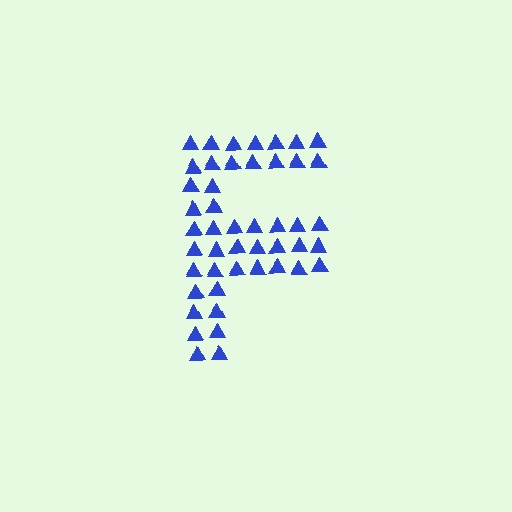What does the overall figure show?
The overall figure shows the letter F.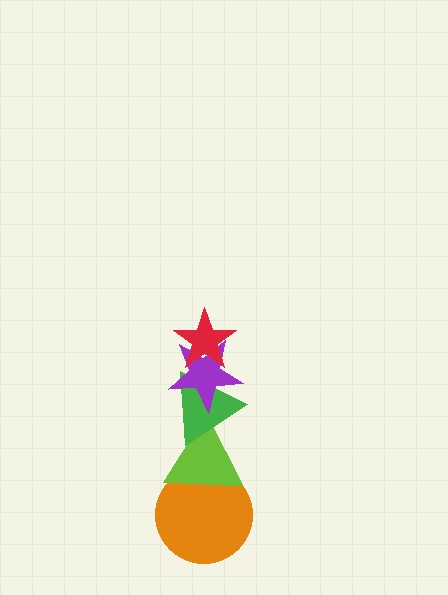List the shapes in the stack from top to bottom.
From top to bottom: the red star, the purple star, the green triangle, the lime triangle, the orange circle.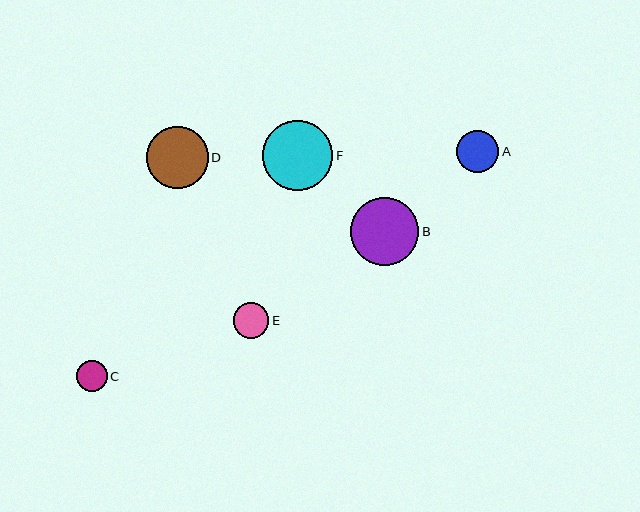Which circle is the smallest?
Circle C is the smallest with a size of approximately 31 pixels.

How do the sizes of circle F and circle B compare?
Circle F and circle B are approximately the same size.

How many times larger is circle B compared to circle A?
Circle B is approximately 1.6 times the size of circle A.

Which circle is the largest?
Circle F is the largest with a size of approximately 70 pixels.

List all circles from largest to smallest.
From largest to smallest: F, B, D, A, E, C.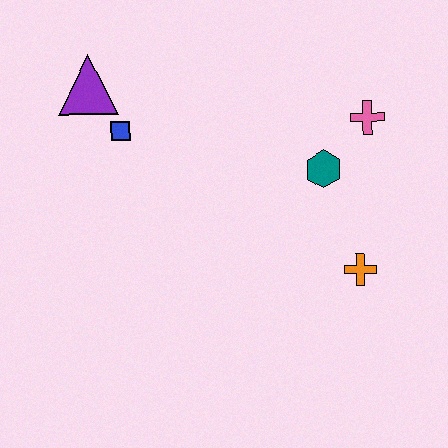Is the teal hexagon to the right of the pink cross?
No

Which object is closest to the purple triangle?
The blue square is closest to the purple triangle.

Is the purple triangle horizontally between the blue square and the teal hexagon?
No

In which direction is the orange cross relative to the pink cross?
The orange cross is below the pink cross.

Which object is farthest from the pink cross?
The purple triangle is farthest from the pink cross.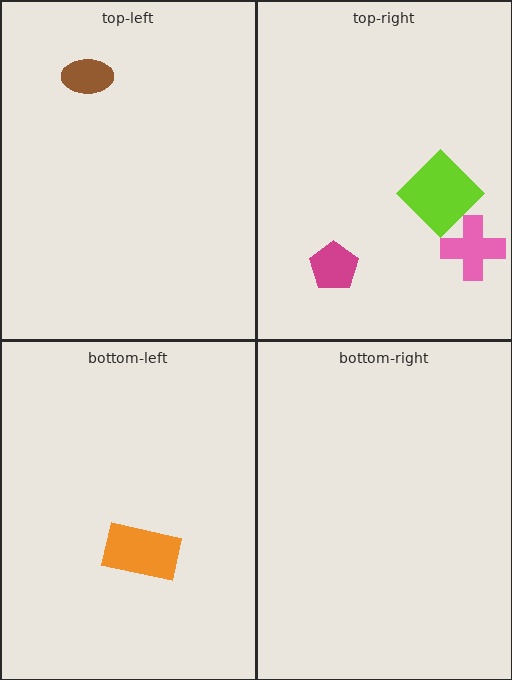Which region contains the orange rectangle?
The bottom-left region.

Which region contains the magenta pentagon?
The top-right region.